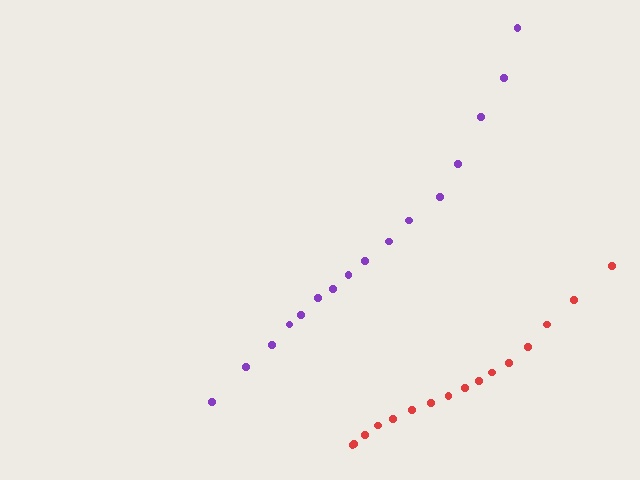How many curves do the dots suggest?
There are 2 distinct paths.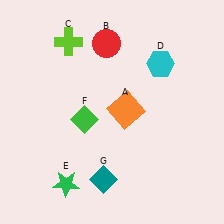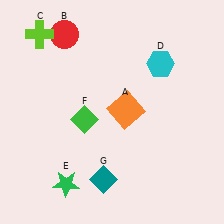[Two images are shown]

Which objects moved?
The objects that moved are: the red circle (B), the lime cross (C).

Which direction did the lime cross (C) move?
The lime cross (C) moved left.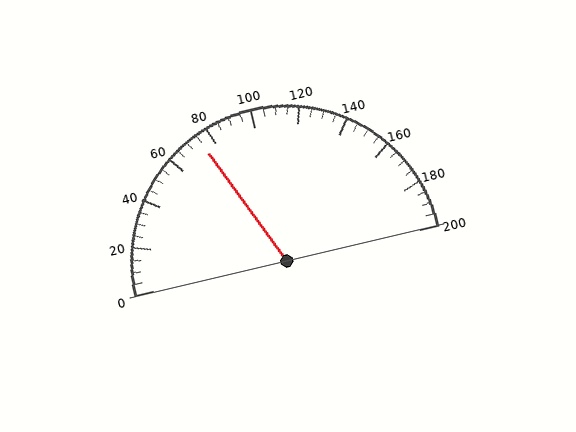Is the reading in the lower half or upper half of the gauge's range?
The reading is in the lower half of the range (0 to 200).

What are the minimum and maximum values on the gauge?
The gauge ranges from 0 to 200.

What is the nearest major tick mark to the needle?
The nearest major tick mark is 80.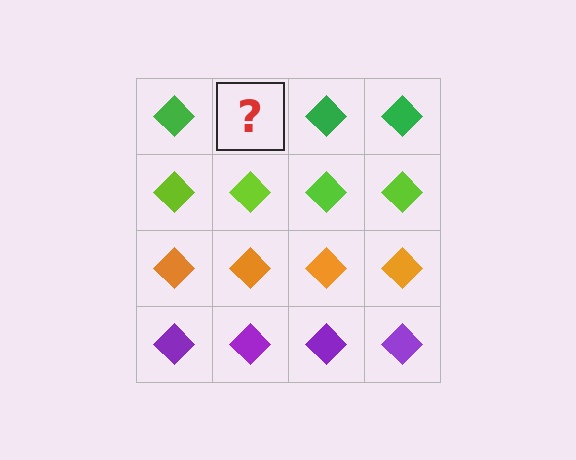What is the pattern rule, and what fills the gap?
The rule is that each row has a consistent color. The gap should be filled with a green diamond.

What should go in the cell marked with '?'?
The missing cell should contain a green diamond.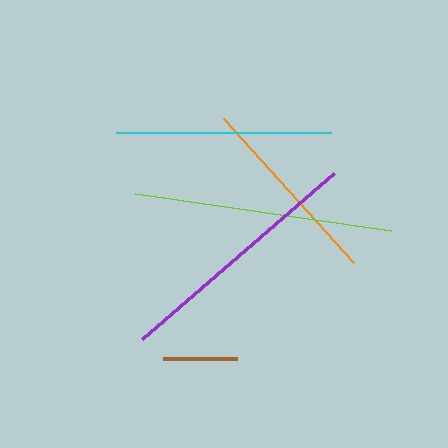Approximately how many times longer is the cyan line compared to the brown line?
The cyan line is approximately 2.9 times the length of the brown line.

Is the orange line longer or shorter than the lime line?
The lime line is longer than the orange line.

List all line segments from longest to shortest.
From longest to shortest: lime, purple, cyan, orange, brown.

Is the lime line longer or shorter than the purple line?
The lime line is longer than the purple line.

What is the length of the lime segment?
The lime segment is approximately 258 pixels long.